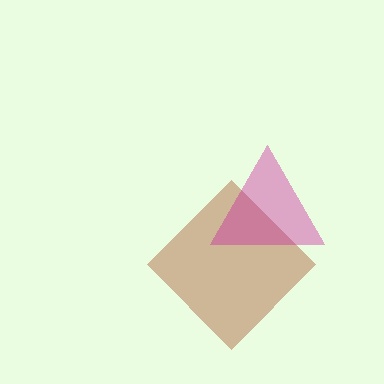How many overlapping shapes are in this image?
There are 2 overlapping shapes in the image.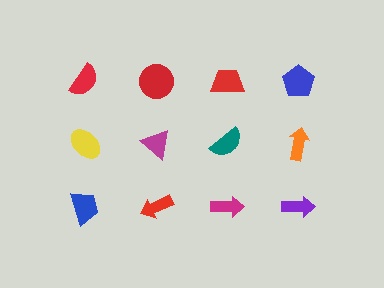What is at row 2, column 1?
A yellow ellipse.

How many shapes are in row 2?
4 shapes.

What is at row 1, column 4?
A blue pentagon.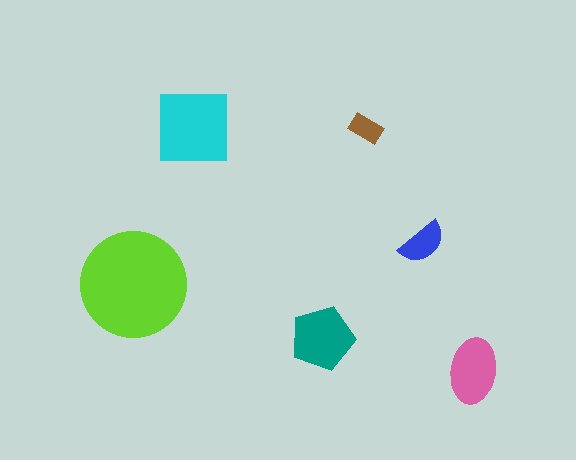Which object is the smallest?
The brown rectangle.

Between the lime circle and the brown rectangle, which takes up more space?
The lime circle.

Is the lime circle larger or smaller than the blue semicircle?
Larger.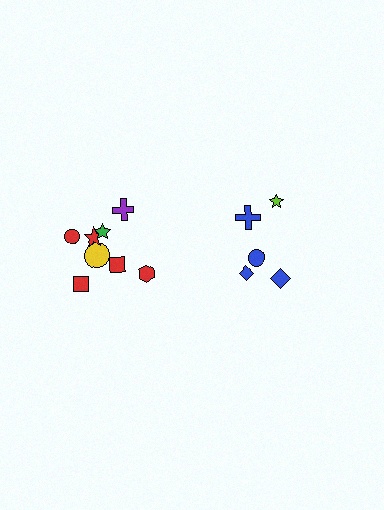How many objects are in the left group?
There are 8 objects.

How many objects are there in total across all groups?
There are 13 objects.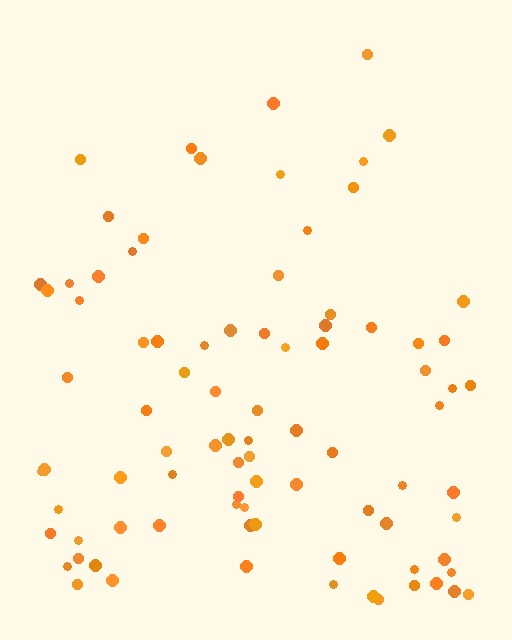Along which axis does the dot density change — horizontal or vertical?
Vertical.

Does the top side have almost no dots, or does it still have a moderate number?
Still a moderate number, just noticeably fewer than the bottom.